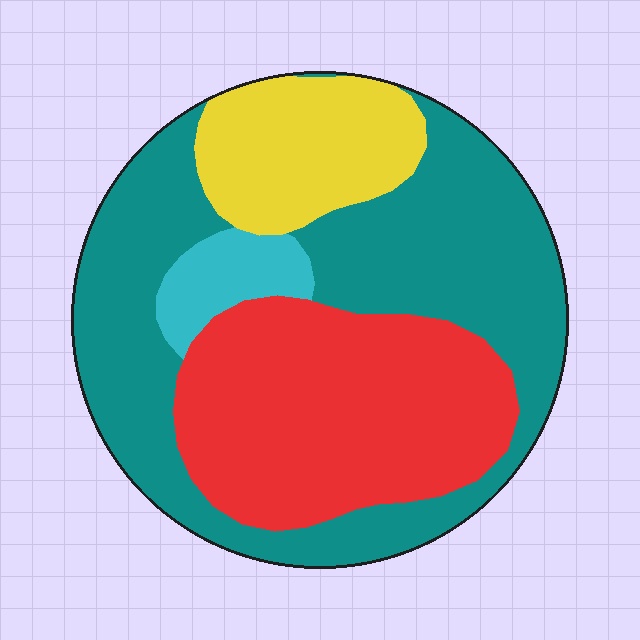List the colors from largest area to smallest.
From largest to smallest: teal, red, yellow, cyan.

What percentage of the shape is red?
Red covers roughly 30% of the shape.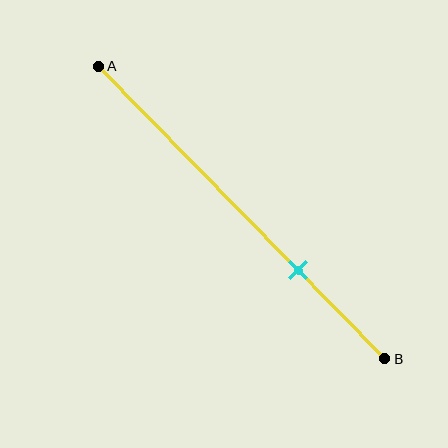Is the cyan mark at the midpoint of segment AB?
No, the mark is at about 70% from A, not at the 50% midpoint.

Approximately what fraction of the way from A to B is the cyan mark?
The cyan mark is approximately 70% of the way from A to B.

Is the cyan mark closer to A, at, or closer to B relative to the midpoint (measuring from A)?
The cyan mark is closer to point B than the midpoint of segment AB.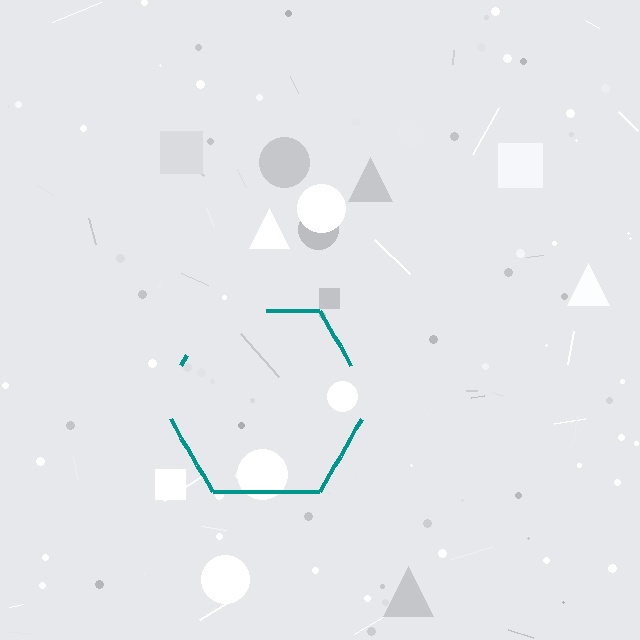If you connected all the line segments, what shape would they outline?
They would outline a hexagon.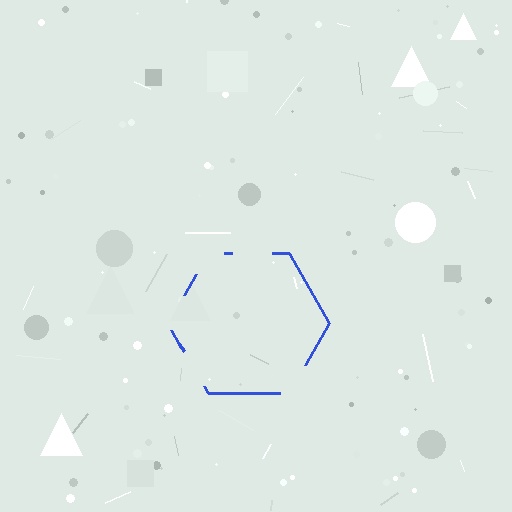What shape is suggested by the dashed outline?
The dashed outline suggests a hexagon.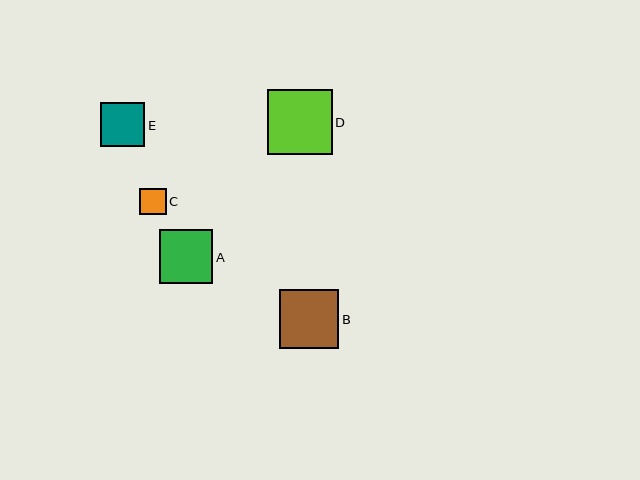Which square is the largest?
Square D is the largest with a size of approximately 65 pixels.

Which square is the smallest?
Square C is the smallest with a size of approximately 26 pixels.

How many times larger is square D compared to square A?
Square D is approximately 1.2 times the size of square A.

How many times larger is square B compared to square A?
Square B is approximately 1.1 times the size of square A.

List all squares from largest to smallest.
From largest to smallest: D, B, A, E, C.